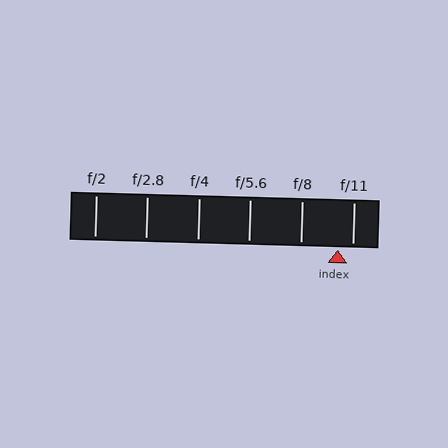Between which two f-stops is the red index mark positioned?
The index mark is between f/8 and f/11.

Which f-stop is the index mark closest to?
The index mark is closest to f/11.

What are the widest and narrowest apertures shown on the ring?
The widest aperture shown is f/2 and the narrowest is f/11.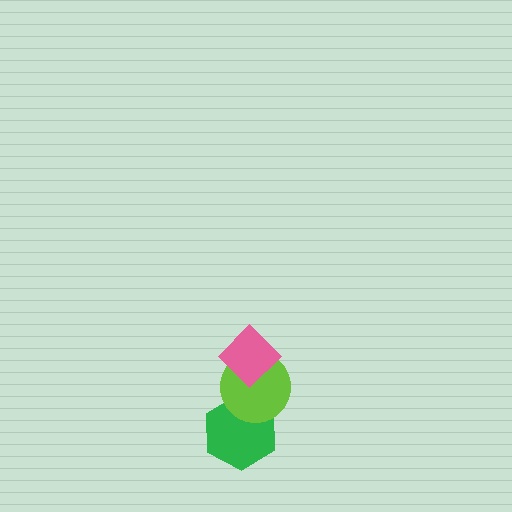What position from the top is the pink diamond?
The pink diamond is 1st from the top.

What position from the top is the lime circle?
The lime circle is 2nd from the top.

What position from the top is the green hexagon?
The green hexagon is 3rd from the top.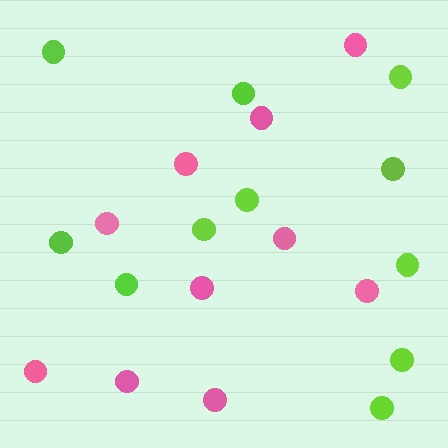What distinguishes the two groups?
There are 2 groups: one group of pink circles (10) and one group of lime circles (11).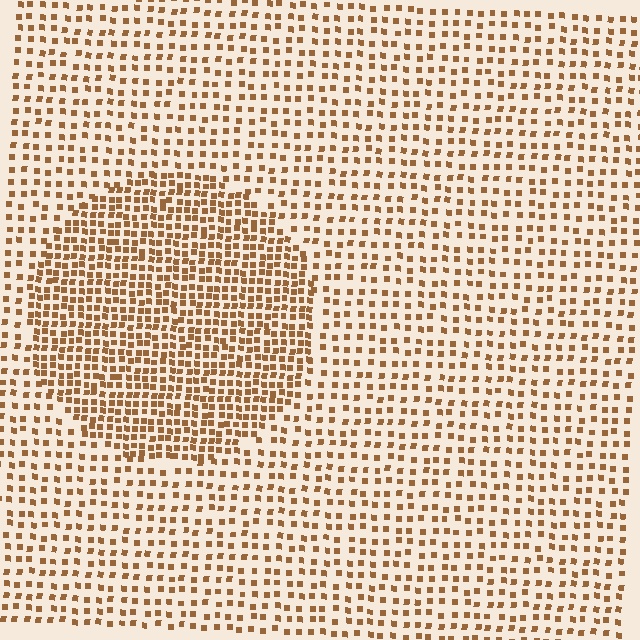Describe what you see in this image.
The image contains small brown elements arranged at two different densities. A circle-shaped region is visible where the elements are more densely packed than the surrounding area.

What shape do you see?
I see a circle.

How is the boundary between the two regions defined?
The boundary is defined by a change in element density (approximately 1.9x ratio). All elements are the same color, size, and shape.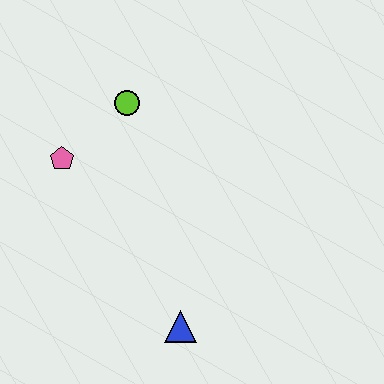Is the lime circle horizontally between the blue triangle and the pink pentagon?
Yes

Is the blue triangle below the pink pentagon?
Yes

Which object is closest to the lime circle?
The pink pentagon is closest to the lime circle.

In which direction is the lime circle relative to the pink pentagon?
The lime circle is to the right of the pink pentagon.